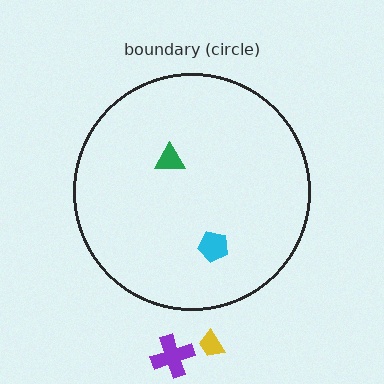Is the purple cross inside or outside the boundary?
Outside.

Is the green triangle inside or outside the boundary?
Inside.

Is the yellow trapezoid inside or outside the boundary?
Outside.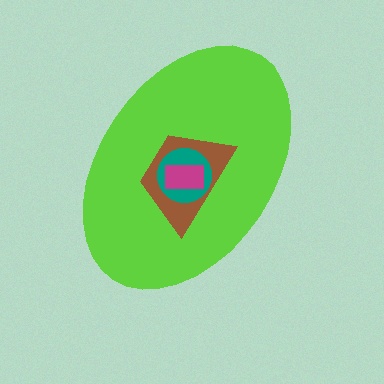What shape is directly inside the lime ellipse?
The brown trapezoid.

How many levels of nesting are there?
4.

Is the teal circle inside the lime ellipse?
Yes.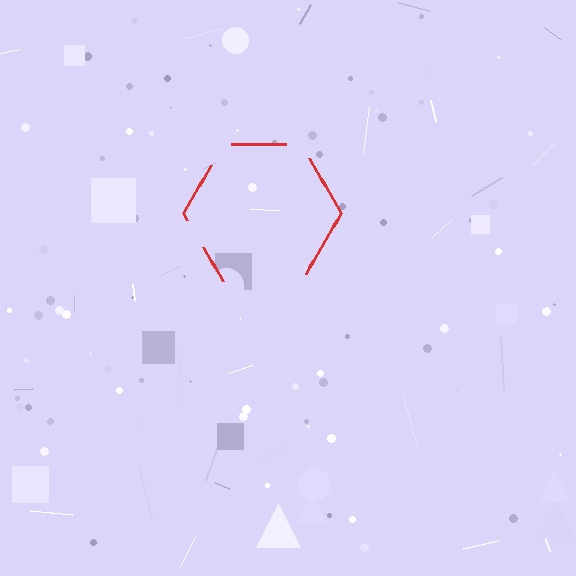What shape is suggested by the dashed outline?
The dashed outline suggests a hexagon.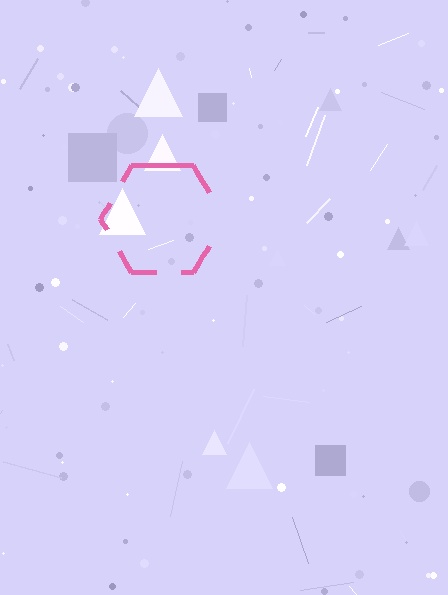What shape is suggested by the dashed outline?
The dashed outline suggests a hexagon.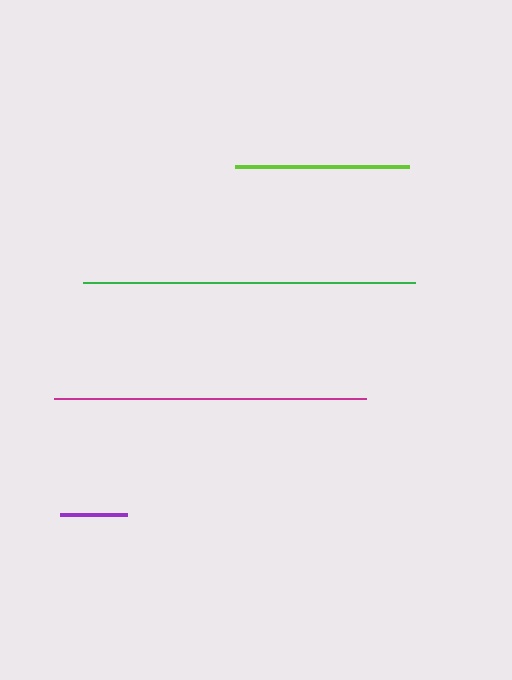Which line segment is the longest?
The green line is the longest at approximately 332 pixels.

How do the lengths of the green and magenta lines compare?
The green and magenta lines are approximately the same length.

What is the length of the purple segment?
The purple segment is approximately 67 pixels long.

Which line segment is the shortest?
The purple line is the shortest at approximately 67 pixels.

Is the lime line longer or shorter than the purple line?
The lime line is longer than the purple line.